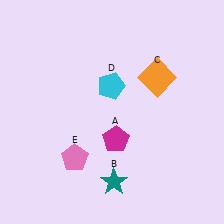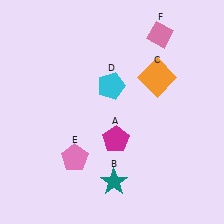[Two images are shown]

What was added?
A pink diamond (F) was added in Image 2.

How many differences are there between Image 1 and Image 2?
There is 1 difference between the two images.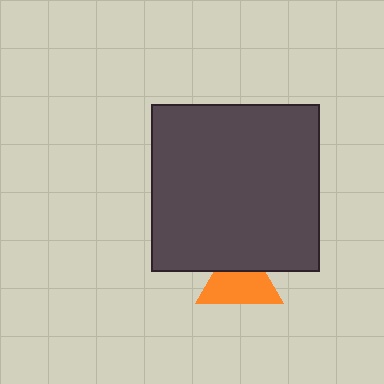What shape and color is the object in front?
The object in front is a dark gray square.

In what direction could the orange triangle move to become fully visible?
The orange triangle could move down. That would shift it out from behind the dark gray square entirely.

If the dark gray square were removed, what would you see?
You would see the complete orange triangle.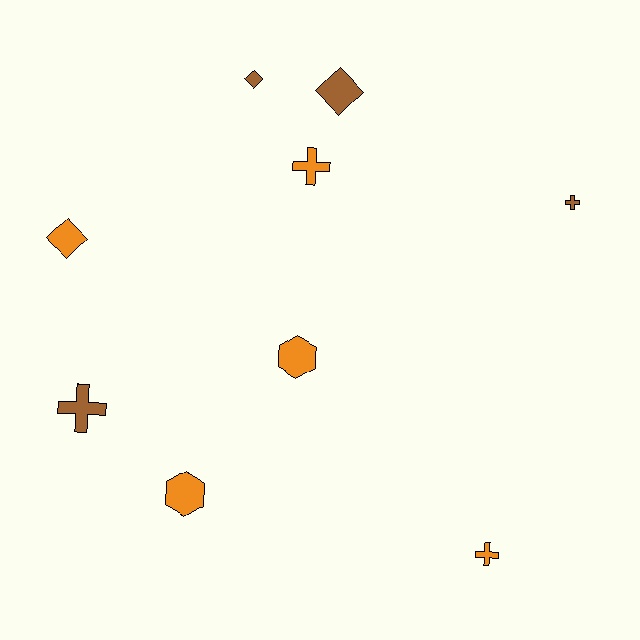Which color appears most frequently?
Orange, with 5 objects.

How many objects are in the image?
There are 9 objects.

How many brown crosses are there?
There are 2 brown crosses.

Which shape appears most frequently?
Cross, with 4 objects.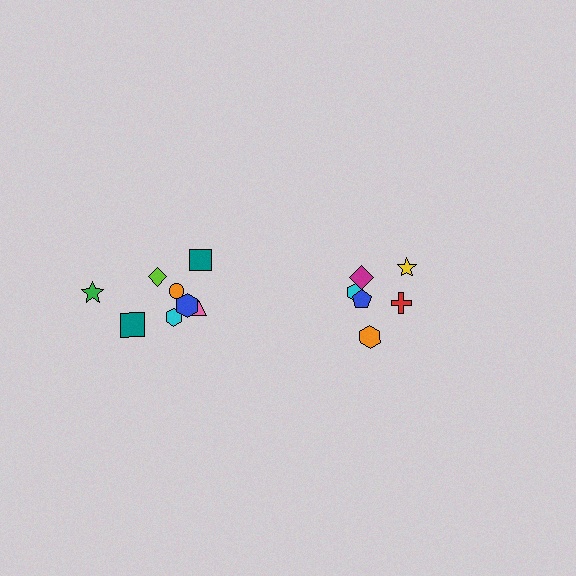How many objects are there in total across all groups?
There are 14 objects.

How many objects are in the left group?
There are 8 objects.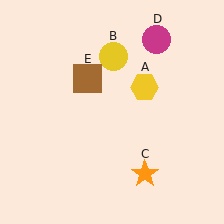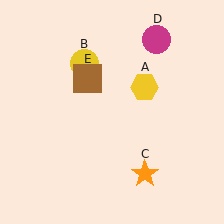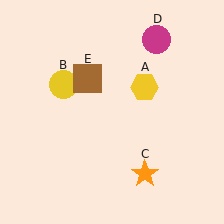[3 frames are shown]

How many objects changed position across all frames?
1 object changed position: yellow circle (object B).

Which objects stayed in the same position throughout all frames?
Yellow hexagon (object A) and orange star (object C) and magenta circle (object D) and brown square (object E) remained stationary.